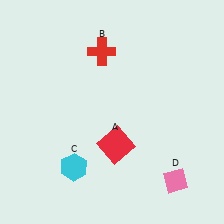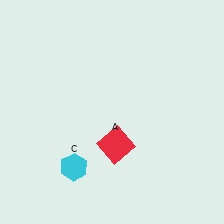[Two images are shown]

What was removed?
The red cross (B), the pink diamond (D) were removed in Image 2.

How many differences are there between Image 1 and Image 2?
There are 2 differences between the two images.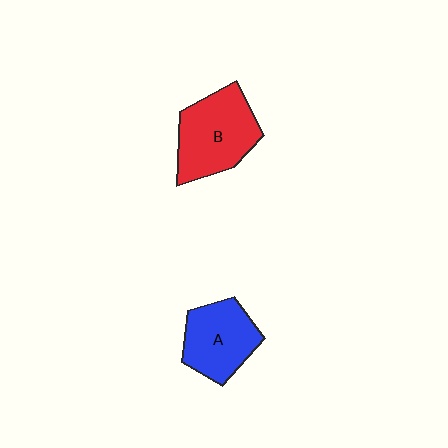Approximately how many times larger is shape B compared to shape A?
Approximately 1.2 times.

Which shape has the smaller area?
Shape A (blue).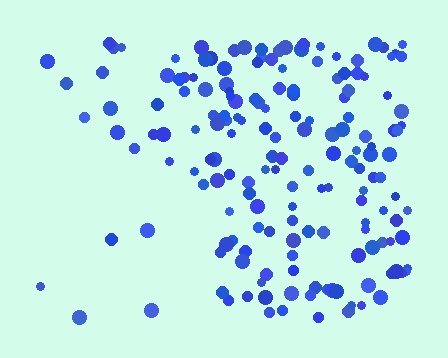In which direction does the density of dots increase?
From left to right, with the right side densest.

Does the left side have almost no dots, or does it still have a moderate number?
Still a moderate number, just noticeably fewer than the right.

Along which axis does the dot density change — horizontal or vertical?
Horizontal.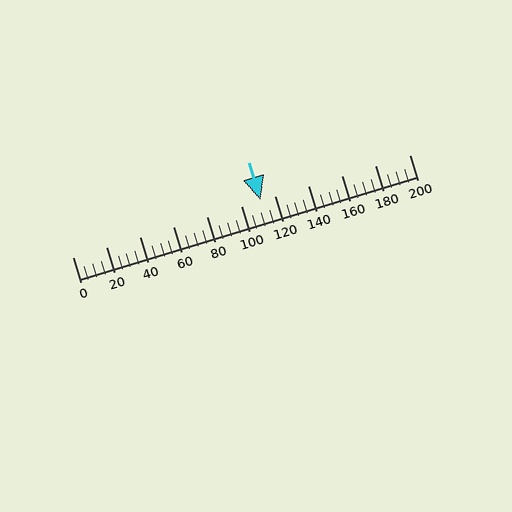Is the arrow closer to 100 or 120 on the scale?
The arrow is closer to 120.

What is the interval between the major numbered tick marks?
The major tick marks are spaced 20 units apart.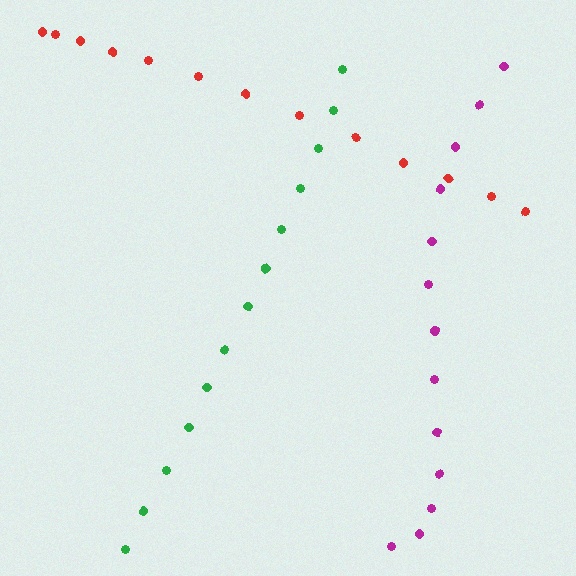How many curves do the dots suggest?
There are 3 distinct paths.